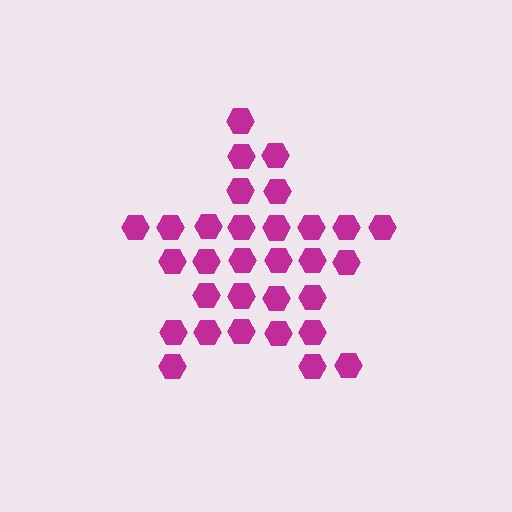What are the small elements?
The small elements are hexagons.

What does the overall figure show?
The overall figure shows a star.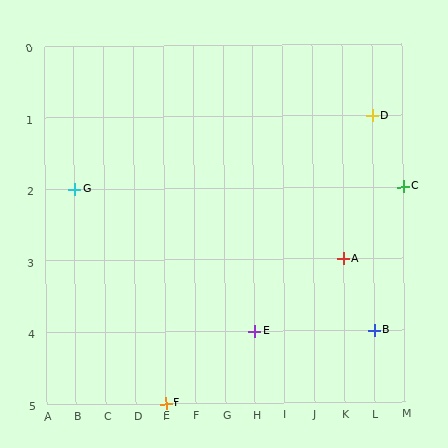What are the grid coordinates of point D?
Point D is at grid coordinates (L, 1).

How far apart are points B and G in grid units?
Points B and G are 10 columns and 2 rows apart (about 10.2 grid units diagonally).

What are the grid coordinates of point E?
Point E is at grid coordinates (H, 4).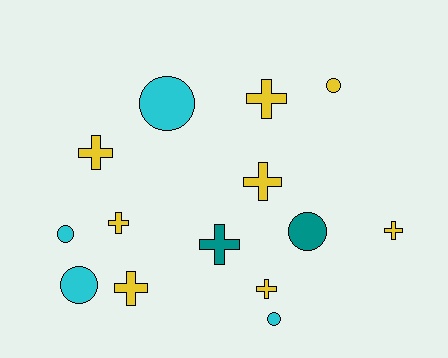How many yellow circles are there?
There is 1 yellow circle.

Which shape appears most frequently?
Cross, with 8 objects.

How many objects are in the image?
There are 14 objects.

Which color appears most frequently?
Yellow, with 8 objects.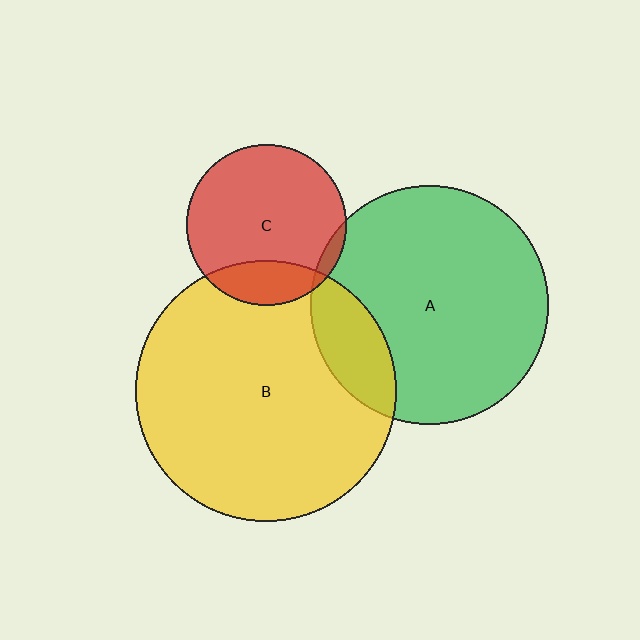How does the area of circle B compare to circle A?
Approximately 1.2 times.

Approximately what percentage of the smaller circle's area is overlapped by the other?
Approximately 20%.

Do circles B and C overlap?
Yes.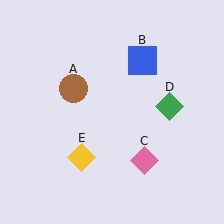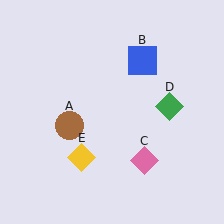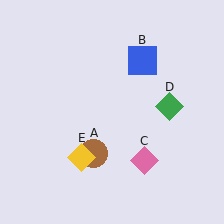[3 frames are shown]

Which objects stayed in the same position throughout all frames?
Blue square (object B) and pink diamond (object C) and green diamond (object D) and yellow diamond (object E) remained stationary.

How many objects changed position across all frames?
1 object changed position: brown circle (object A).